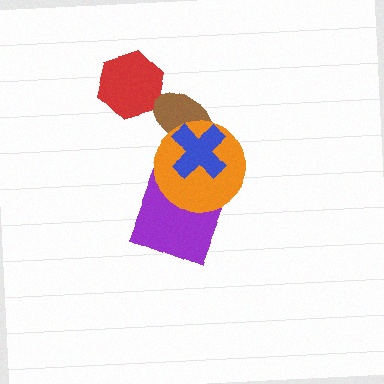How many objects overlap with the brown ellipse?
2 objects overlap with the brown ellipse.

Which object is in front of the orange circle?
The blue cross is in front of the orange circle.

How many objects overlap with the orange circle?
3 objects overlap with the orange circle.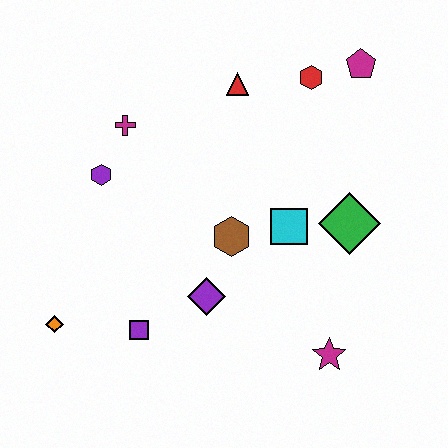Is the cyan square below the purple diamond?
No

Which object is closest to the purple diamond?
The brown hexagon is closest to the purple diamond.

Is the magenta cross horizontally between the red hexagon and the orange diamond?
Yes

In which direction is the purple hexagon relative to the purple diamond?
The purple hexagon is above the purple diamond.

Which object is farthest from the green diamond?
The orange diamond is farthest from the green diamond.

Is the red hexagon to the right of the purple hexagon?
Yes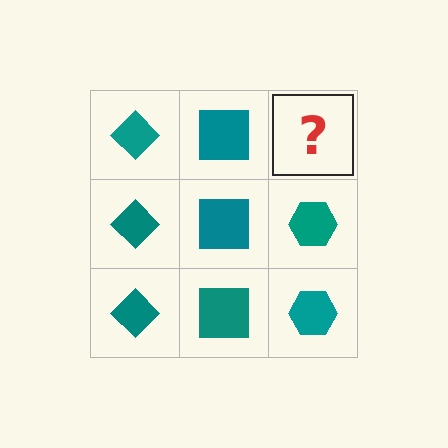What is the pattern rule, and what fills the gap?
The rule is that each column has a consistent shape. The gap should be filled with a teal hexagon.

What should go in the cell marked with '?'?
The missing cell should contain a teal hexagon.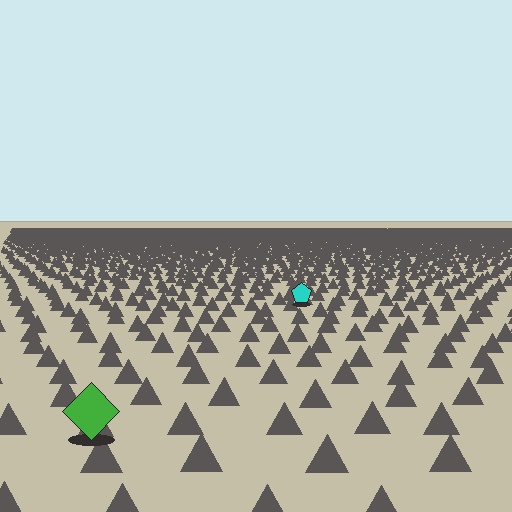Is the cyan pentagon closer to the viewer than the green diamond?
No. The green diamond is closer — you can tell from the texture gradient: the ground texture is coarser near it.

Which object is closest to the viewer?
The green diamond is closest. The texture marks near it are larger and more spread out.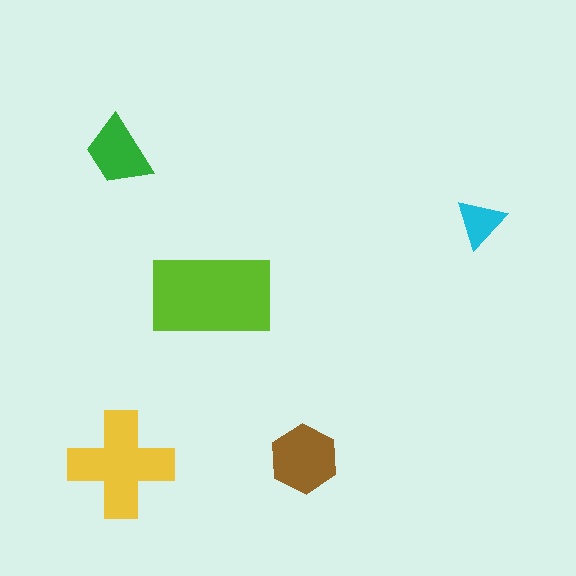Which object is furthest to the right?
The cyan triangle is rightmost.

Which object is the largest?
The lime rectangle.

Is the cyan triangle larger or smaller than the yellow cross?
Smaller.